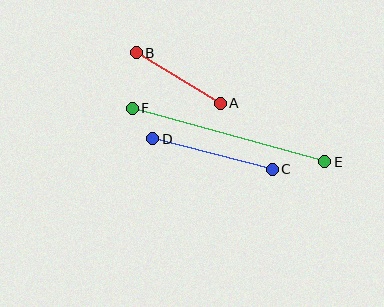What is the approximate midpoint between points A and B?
The midpoint is at approximately (178, 78) pixels.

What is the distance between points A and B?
The distance is approximately 98 pixels.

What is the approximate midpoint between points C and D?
The midpoint is at approximately (212, 154) pixels.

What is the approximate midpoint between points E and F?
The midpoint is at approximately (228, 135) pixels.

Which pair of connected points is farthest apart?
Points E and F are farthest apart.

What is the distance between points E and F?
The distance is approximately 200 pixels.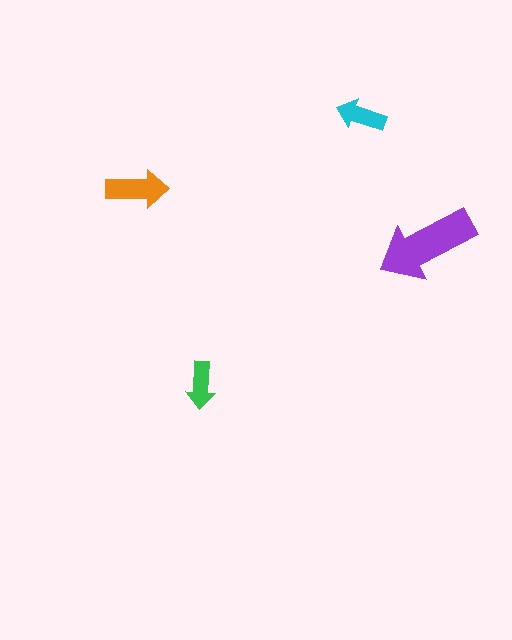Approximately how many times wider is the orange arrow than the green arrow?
About 1.5 times wider.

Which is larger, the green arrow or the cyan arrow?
The cyan one.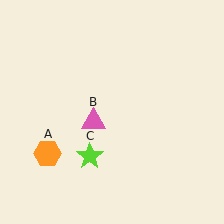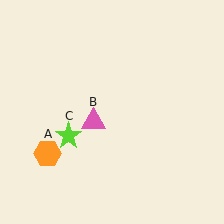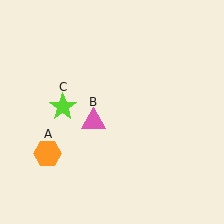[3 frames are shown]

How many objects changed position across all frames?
1 object changed position: lime star (object C).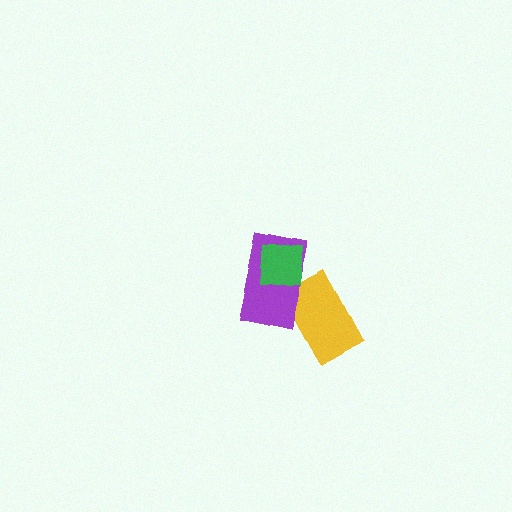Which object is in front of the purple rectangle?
The green square is in front of the purple rectangle.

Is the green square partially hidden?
No, no other shape covers it.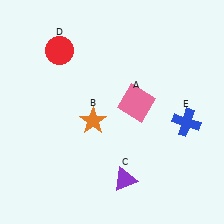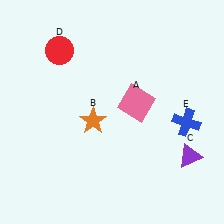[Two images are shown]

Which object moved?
The purple triangle (C) moved right.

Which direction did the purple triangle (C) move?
The purple triangle (C) moved right.